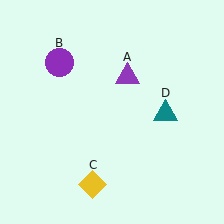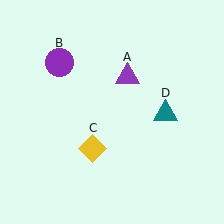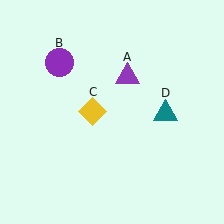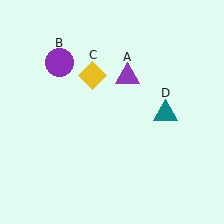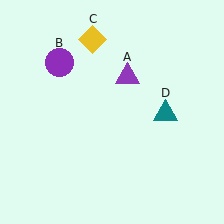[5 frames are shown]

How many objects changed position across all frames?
1 object changed position: yellow diamond (object C).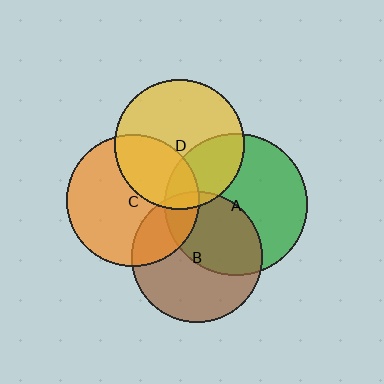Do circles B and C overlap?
Yes.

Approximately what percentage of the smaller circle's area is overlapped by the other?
Approximately 25%.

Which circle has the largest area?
Circle A (green).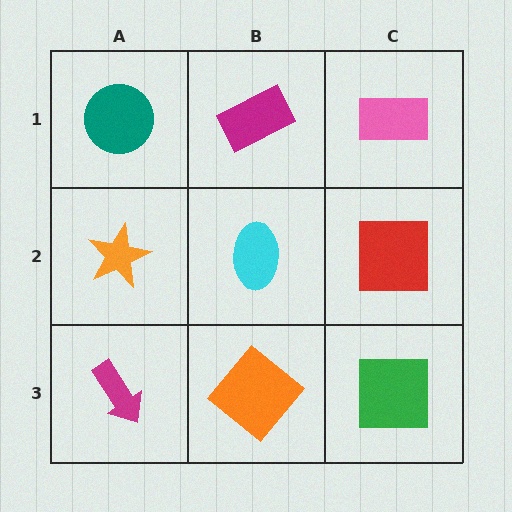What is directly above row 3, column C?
A red square.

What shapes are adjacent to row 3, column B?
A cyan ellipse (row 2, column B), a magenta arrow (row 3, column A), a green square (row 3, column C).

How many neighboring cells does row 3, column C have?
2.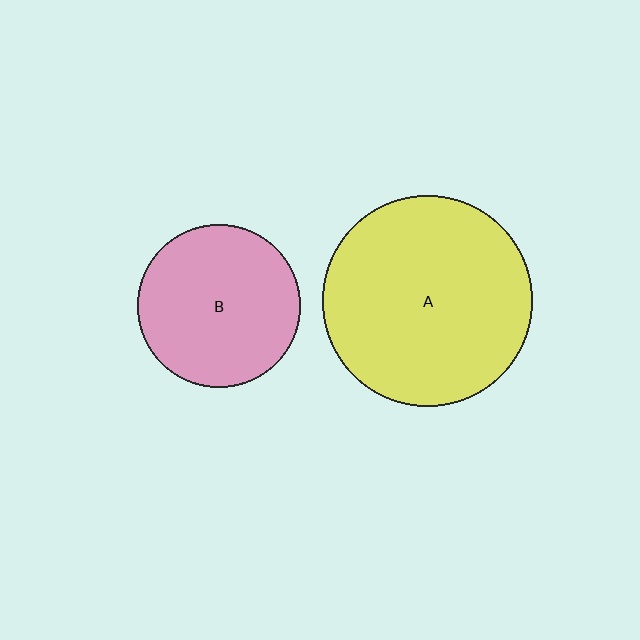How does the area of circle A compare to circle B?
Approximately 1.7 times.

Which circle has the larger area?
Circle A (yellow).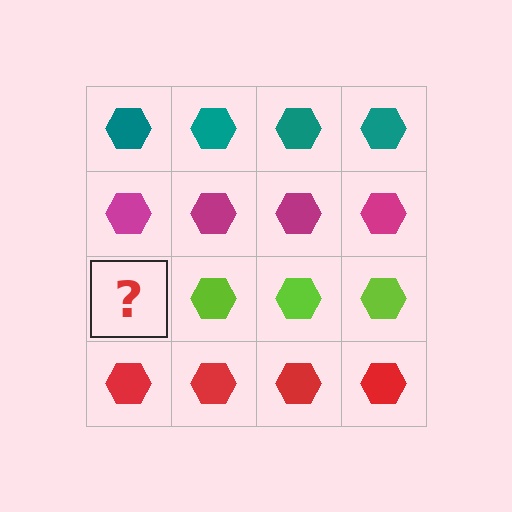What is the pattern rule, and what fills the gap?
The rule is that each row has a consistent color. The gap should be filled with a lime hexagon.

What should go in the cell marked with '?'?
The missing cell should contain a lime hexagon.